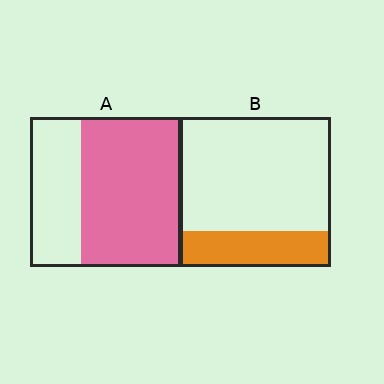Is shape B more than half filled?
No.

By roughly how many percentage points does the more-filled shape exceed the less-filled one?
By roughly 40 percentage points (A over B).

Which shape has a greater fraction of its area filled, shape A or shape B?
Shape A.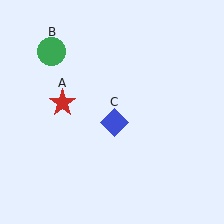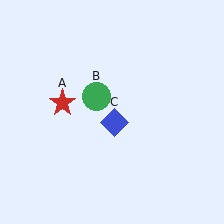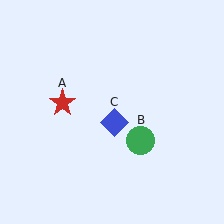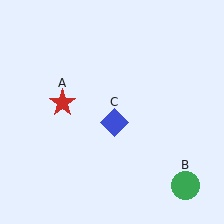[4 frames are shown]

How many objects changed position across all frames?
1 object changed position: green circle (object B).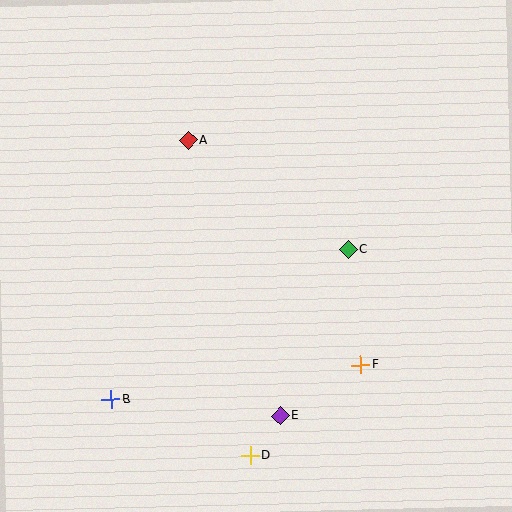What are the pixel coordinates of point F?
Point F is at (361, 365).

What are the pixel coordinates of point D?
Point D is at (250, 456).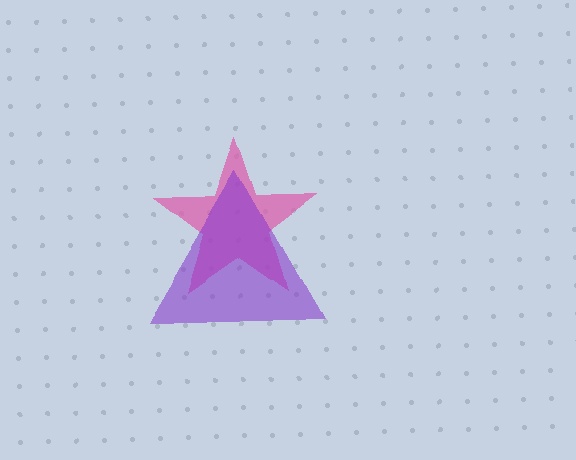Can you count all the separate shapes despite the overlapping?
Yes, there are 2 separate shapes.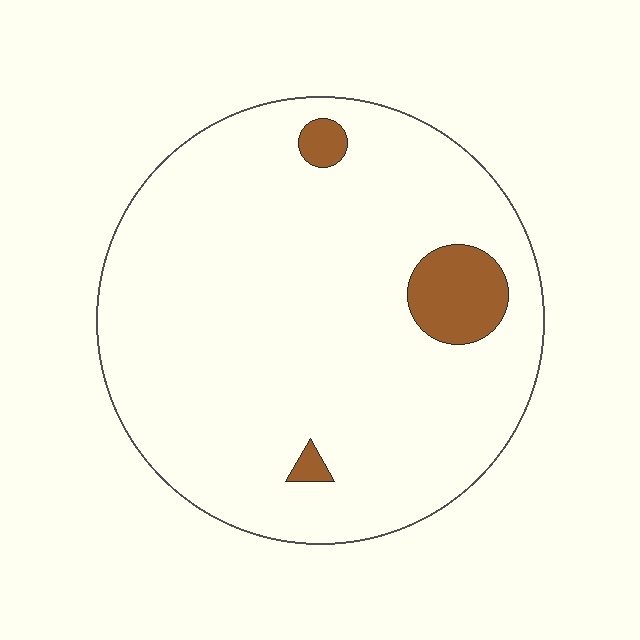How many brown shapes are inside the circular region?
3.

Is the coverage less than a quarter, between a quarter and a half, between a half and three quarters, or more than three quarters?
Less than a quarter.